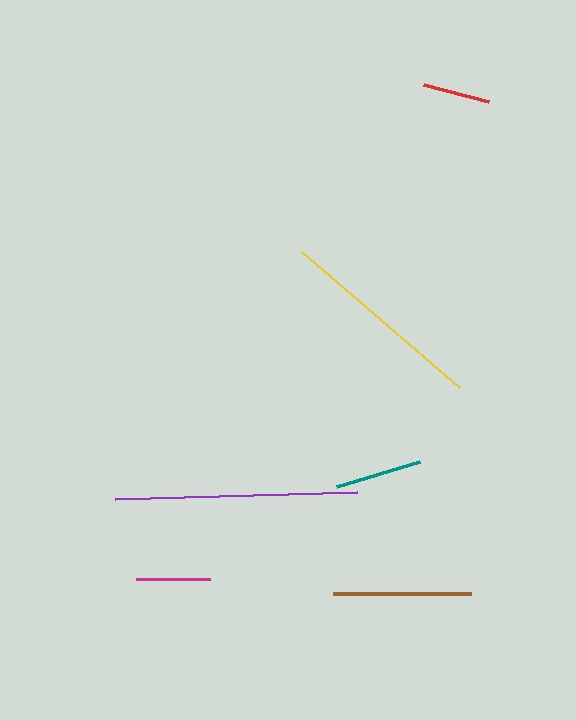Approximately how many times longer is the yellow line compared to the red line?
The yellow line is approximately 3.1 times the length of the red line.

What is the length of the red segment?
The red segment is approximately 67 pixels long.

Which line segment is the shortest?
The red line is the shortest at approximately 67 pixels.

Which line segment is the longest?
The purple line is the longest at approximately 242 pixels.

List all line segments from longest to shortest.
From longest to shortest: purple, yellow, brown, teal, magenta, red.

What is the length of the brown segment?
The brown segment is approximately 139 pixels long.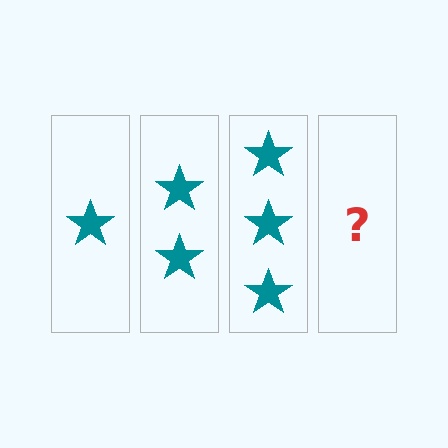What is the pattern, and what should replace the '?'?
The pattern is that each step adds one more star. The '?' should be 4 stars.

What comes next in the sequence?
The next element should be 4 stars.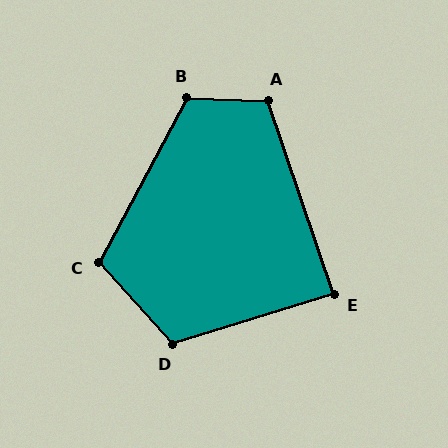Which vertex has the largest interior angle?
B, at approximately 117 degrees.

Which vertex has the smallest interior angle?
E, at approximately 88 degrees.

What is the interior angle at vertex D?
Approximately 115 degrees (obtuse).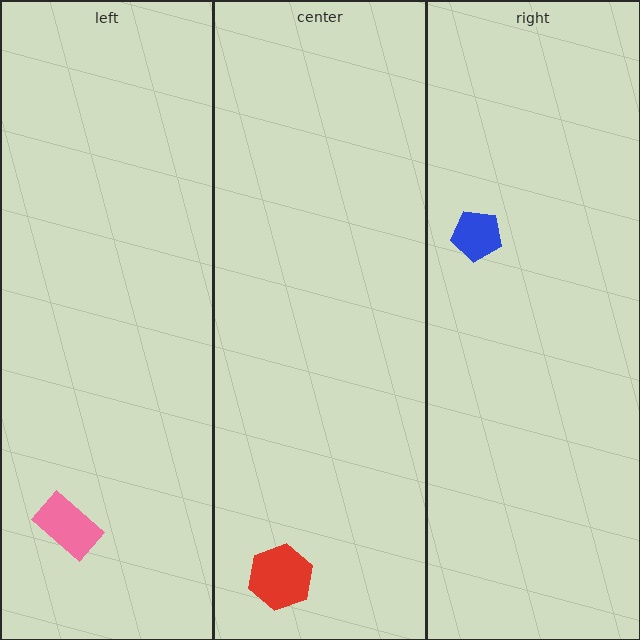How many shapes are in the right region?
1.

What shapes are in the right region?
The blue pentagon.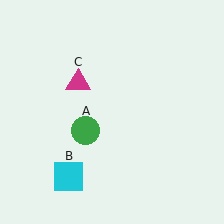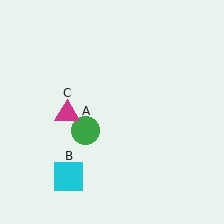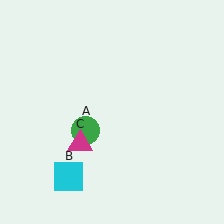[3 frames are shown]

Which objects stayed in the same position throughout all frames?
Green circle (object A) and cyan square (object B) remained stationary.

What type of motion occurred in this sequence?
The magenta triangle (object C) rotated counterclockwise around the center of the scene.